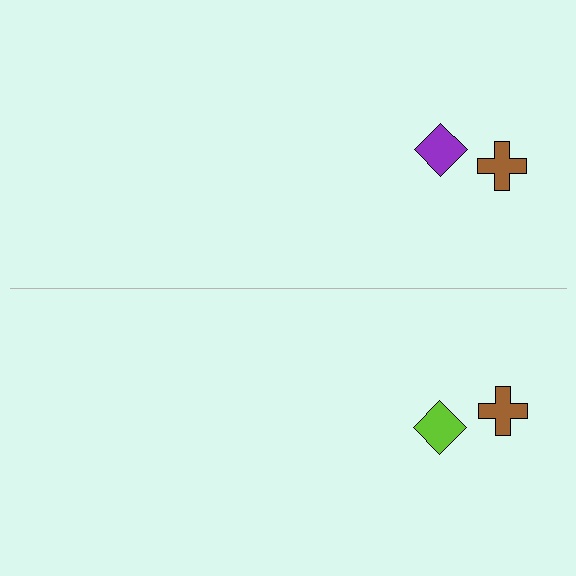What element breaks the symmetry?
The lime diamond on the bottom side breaks the symmetry — its mirror counterpart is purple.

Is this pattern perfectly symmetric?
No, the pattern is not perfectly symmetric. The lime diamond on the bottom side breaks the symmetry — its mirror counterpart is purple.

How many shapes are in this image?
There are 4 shapes in this image.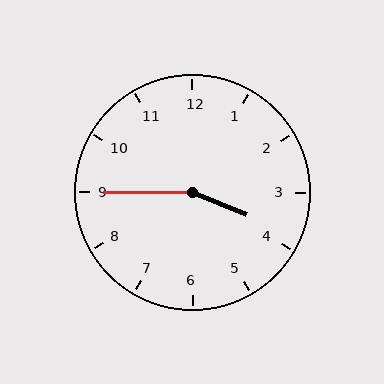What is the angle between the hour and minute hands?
Approximately 158 degrees.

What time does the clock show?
3:45.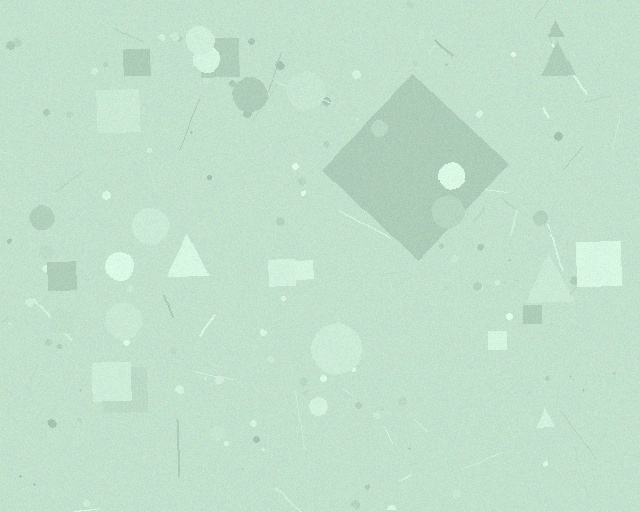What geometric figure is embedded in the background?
A diamond is embedded in the background.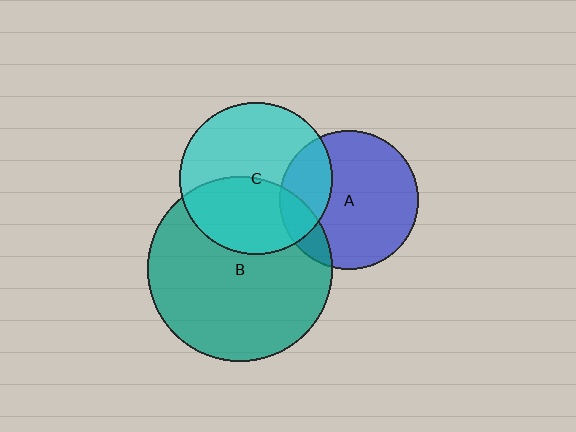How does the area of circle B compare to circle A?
Approximately 1.8 times.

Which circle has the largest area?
Circle B (teal).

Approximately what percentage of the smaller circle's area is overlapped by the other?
Approximately 40%.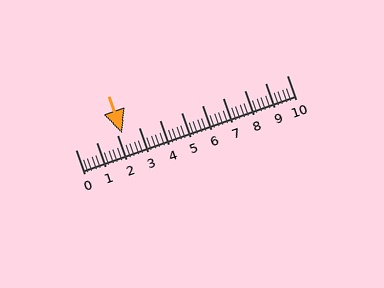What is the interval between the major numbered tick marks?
The major tick marks are spaced 1 units apart.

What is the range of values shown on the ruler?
The ruler shows values from 0 to 10.